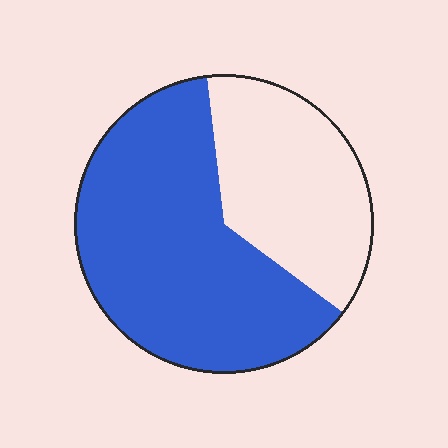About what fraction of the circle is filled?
About five eighths (5/8).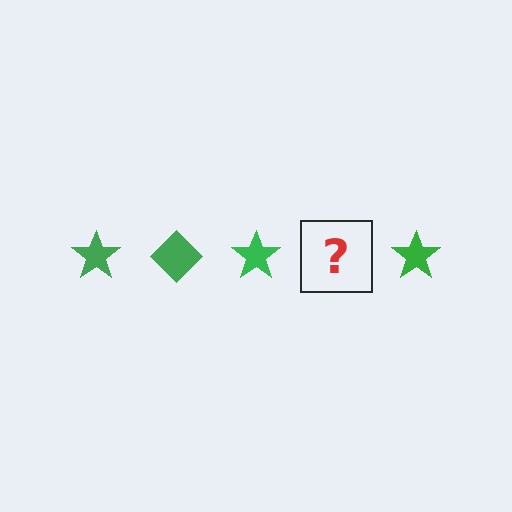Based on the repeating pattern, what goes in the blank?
The blank should be a green diamond.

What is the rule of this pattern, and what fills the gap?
The rule is that the pattern cycles through star, diamond shapes in green. The gap should be filled with a green diamond.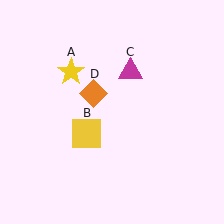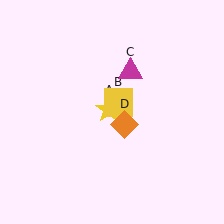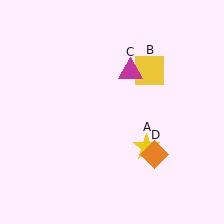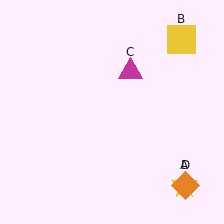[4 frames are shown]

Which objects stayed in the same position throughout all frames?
Magenta triangle (object C) remained stationary.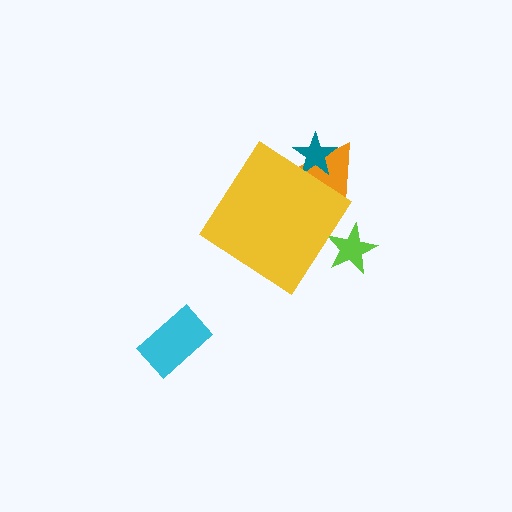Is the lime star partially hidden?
Yes, the lime star is partially hidden behind the yellow diamond.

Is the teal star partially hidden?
Yes, the teal star is partially hidden behind the yellow diamond.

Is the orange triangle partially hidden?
Yes, the orange triangle is partially hidden behind the yellow diamond.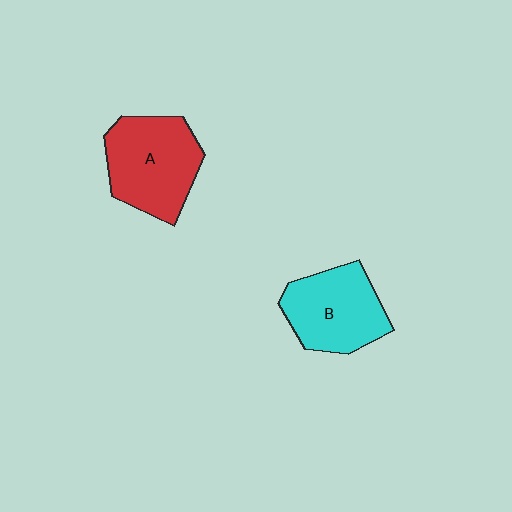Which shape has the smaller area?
Shape B (cyan).